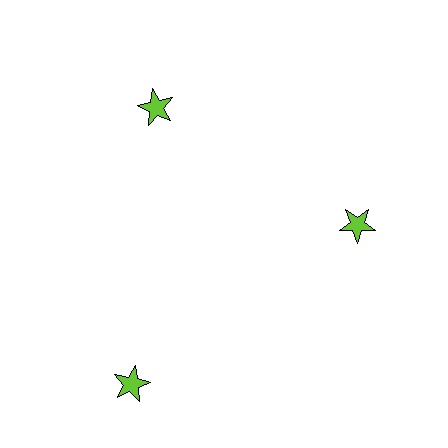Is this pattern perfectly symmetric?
No. The 3 lime stars are arranged in a ring, but one element near the 7 o'clock position is pushed outward from the center, breaking the 3-fold rotational symmetry.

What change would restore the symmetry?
The symmetry would be restored by moving it inward, back onto the ring so that all 3 stars sit at equal angles and equal distance from the center.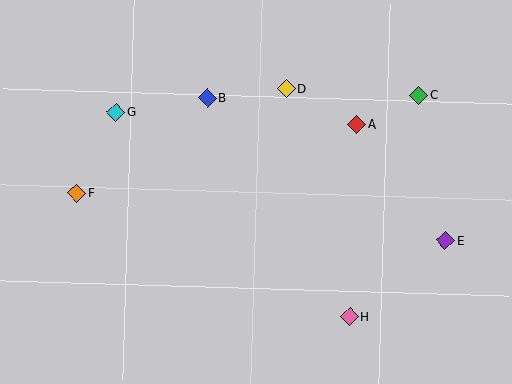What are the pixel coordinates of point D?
Point D is at (286, 88).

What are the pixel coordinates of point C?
Point C is at (419, 95).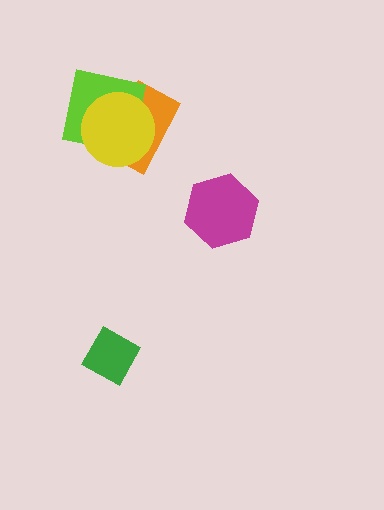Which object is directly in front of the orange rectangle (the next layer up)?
The lime square is directly in front of the orange rectangle.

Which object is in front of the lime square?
The yellow circle is in front of the lime square.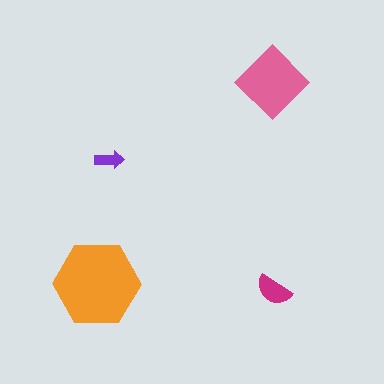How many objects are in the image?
There are 4 objects in the image.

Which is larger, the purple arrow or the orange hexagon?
The orange hexagon.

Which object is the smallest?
The purple arrow.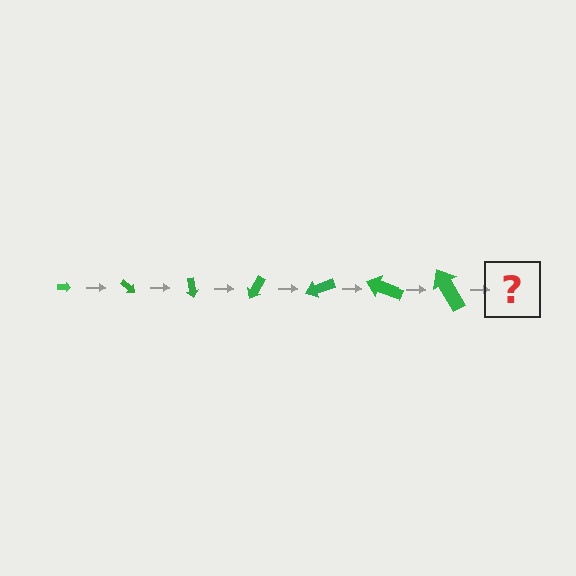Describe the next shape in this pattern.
It should be an arrow, larger than the previous one and rotated 280 degrees from the start.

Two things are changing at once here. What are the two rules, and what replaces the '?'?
The two rules are that the arrow grows larger each step and it rotates 40 degrees each step. The '?' should be an arrow, larger than the previous one and rotated 280 degrees from the start.